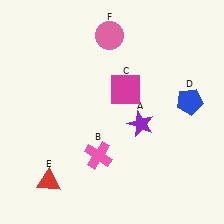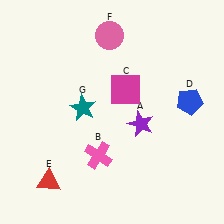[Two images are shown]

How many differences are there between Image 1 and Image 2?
There is 1 difference between the two images.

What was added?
A teal star (G) was added in Image 2.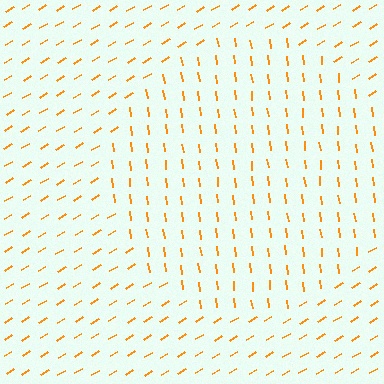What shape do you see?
I see a circle.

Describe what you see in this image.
The image is filled with small orange line segments. A circle region in the image has lines oriented differently from the surrounding lines, creating a visible texture boundary.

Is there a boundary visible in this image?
Yes, there is a texture boundary formed by a change in line orientation.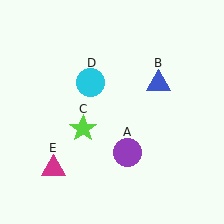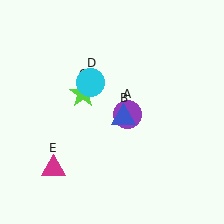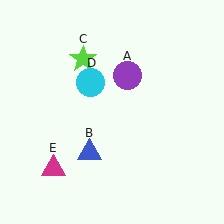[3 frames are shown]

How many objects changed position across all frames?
3 objects changed position: purple circle (object A), blue triangle (object B), lime star (object C).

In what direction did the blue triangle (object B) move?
The blue triangle (object B) moved down and to the left.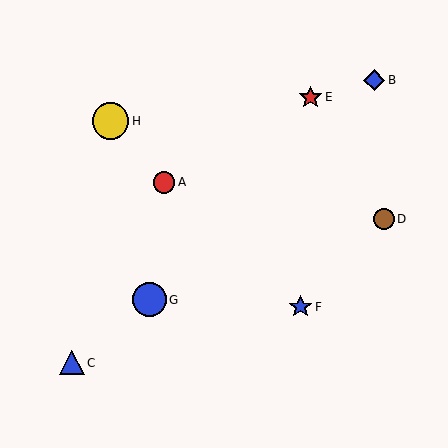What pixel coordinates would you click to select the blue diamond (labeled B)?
Click at (374, 80) to select the blue diamond B.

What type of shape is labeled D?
Shape D is a brown circle.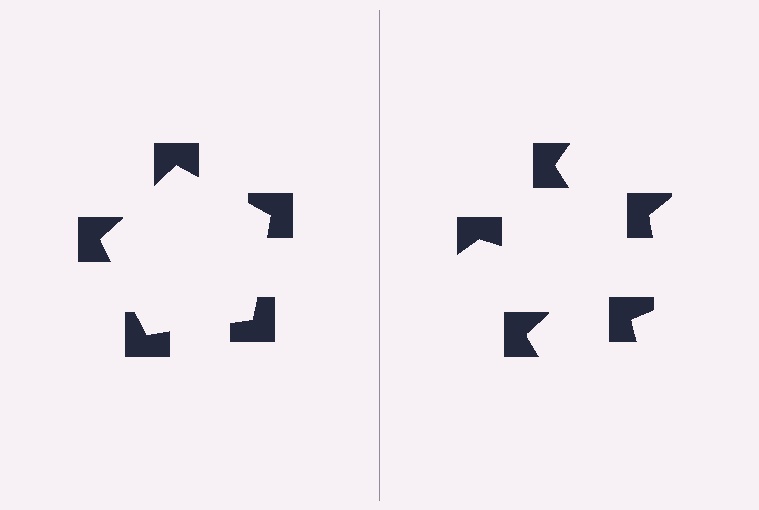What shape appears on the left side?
An illusory pentagon.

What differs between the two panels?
The notched squares are positioned identically on both sides; only the wedge orientations differ. On the left they align to a pentagon; on the right they are misaligned.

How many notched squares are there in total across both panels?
10 — 5 on each side.